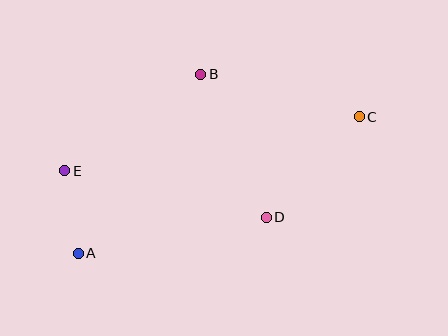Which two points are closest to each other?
Points A and E are closest to each other.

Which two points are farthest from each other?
Points A and C are farthest from each other.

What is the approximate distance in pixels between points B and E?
The distance between B and E is approximately 167 pixels.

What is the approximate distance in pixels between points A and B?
The distance between A and B is approximately 217 pixels.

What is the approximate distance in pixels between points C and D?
The distance between C and D is approximately 137 pixels.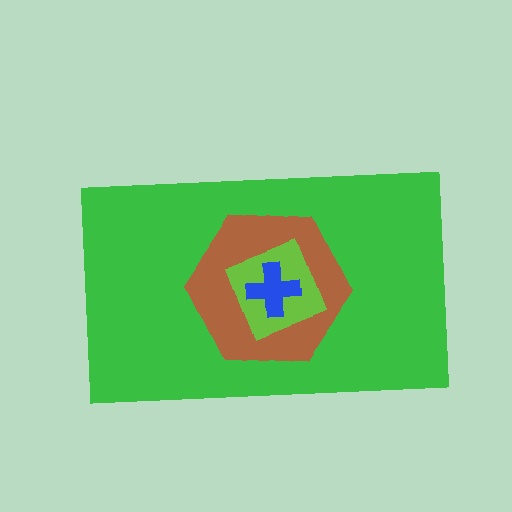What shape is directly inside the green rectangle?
The brown hexagon.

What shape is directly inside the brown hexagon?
The lime diamond.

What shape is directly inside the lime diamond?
The blue cross.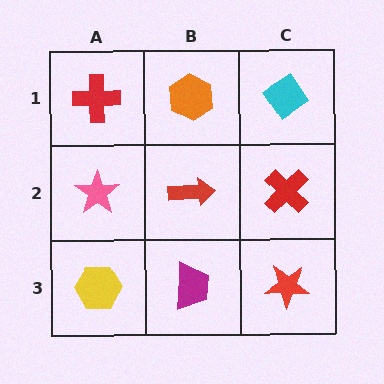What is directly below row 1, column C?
A red cross.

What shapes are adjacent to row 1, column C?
A red cross (row 2, column C), an orange hexagon (row 1, column B).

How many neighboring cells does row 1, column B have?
3.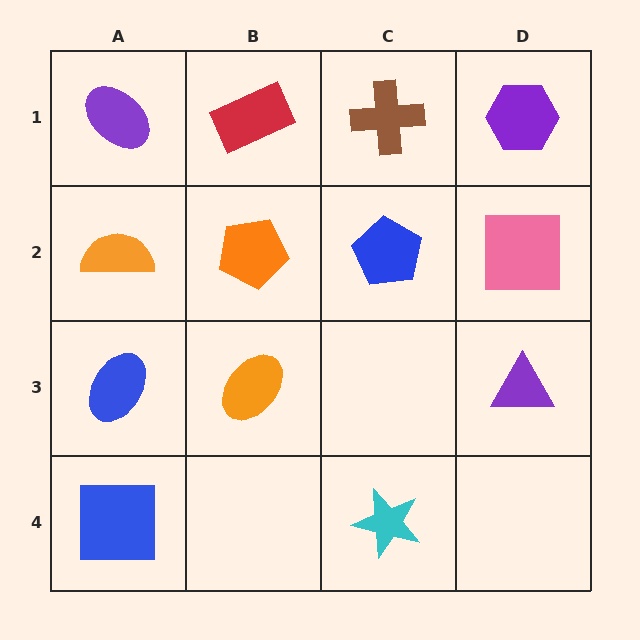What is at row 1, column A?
A purple ellipse.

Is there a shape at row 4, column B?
No, that cell is empty.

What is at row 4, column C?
A cyan star.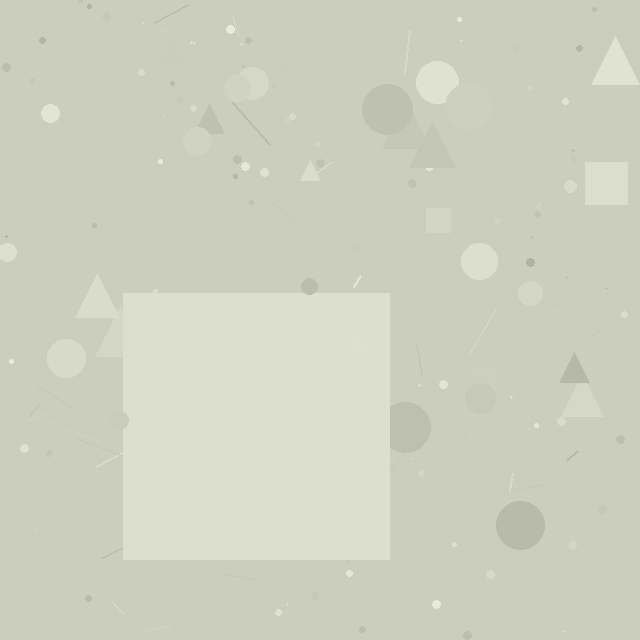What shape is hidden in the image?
A square is hidden in the image.